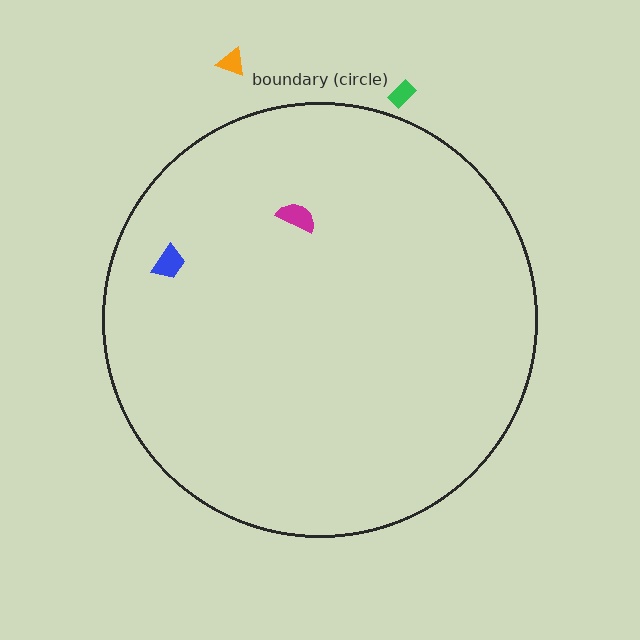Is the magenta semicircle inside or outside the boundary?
Inside.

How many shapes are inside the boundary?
2 inside, 2 outside.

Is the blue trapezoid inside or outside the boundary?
Inside.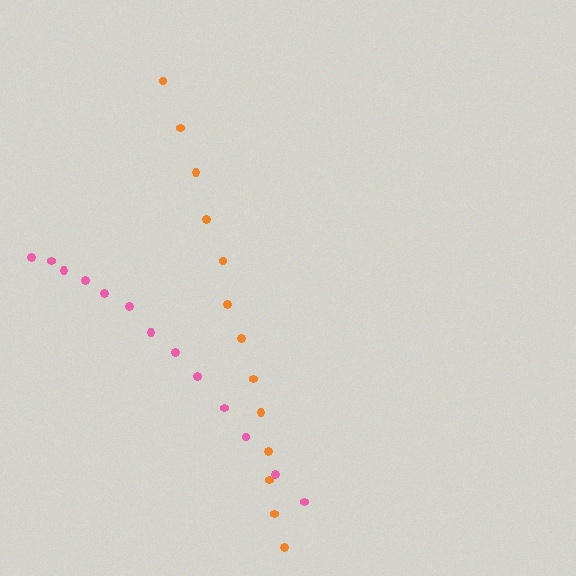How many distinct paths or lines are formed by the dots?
There are 2 distinct paths.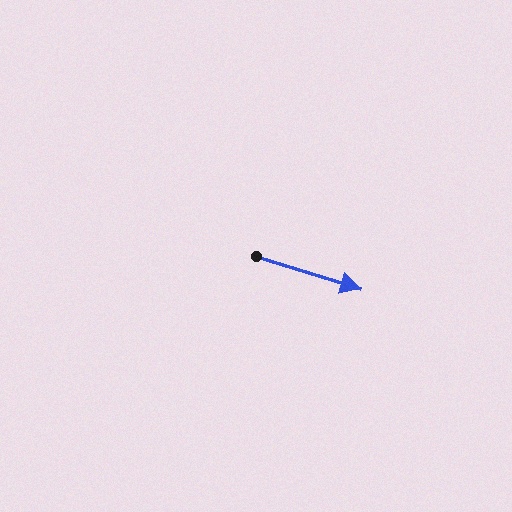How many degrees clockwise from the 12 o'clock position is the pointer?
Approximately 107 degrees.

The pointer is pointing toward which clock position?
Roughly 4 o'clock.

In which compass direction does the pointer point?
East.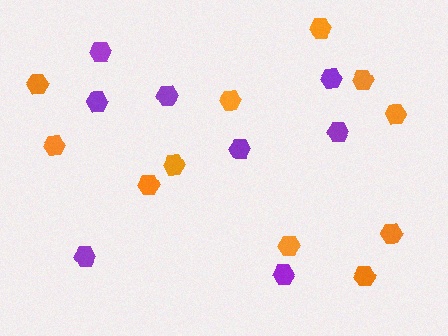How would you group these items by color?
There are 2 groups: one group of orange hexagons (11) and one group of purple hexagons (8).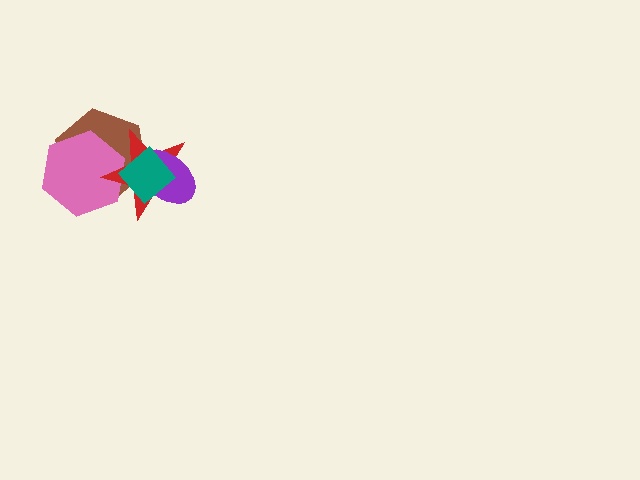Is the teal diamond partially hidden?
No, no other shape covers it.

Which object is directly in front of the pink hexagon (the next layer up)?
The red star is directly in front of the pink hexagon.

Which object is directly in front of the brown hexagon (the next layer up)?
The pink hexagon is directly in front of the brown hexagon.